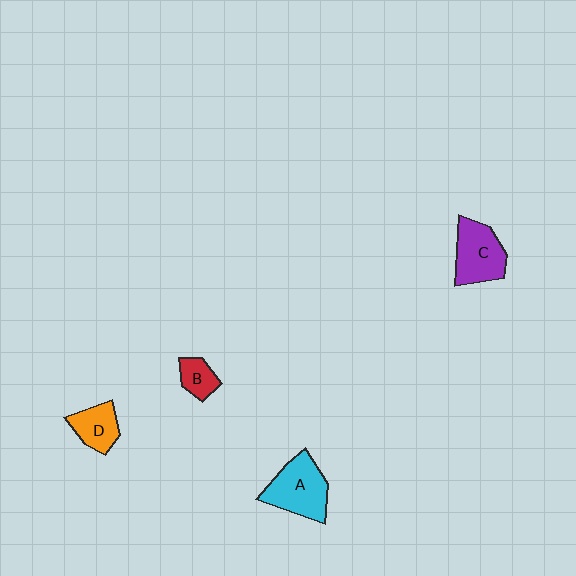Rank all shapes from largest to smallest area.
From largest to smallest: A (cyan), C (purple), D (orange), B (red).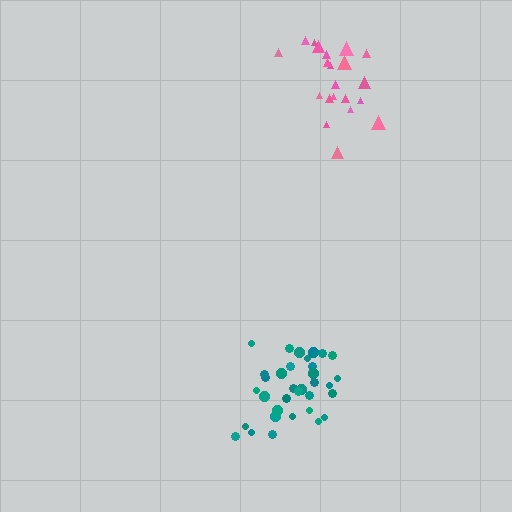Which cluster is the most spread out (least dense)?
Pink.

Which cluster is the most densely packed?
Teal.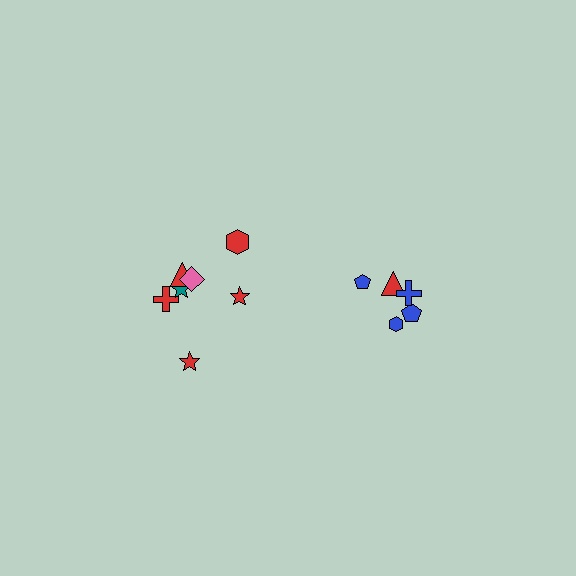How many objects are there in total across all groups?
There are 12 objects.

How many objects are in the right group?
There are 5 objects.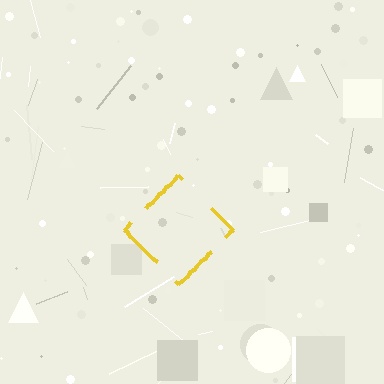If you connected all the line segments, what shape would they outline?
They would outline a diamond.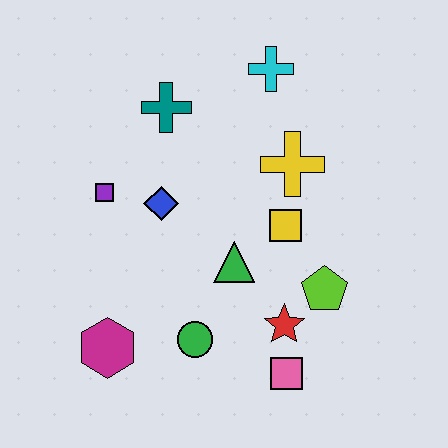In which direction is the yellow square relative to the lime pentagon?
The yellow square is above the lime pentagon.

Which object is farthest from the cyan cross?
The magenta hexagon is farthest from the cyan cross.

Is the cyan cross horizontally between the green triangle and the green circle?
No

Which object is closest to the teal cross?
The blue diamond is closest to the teal cross.